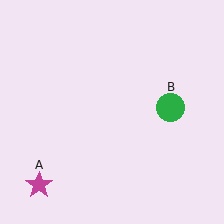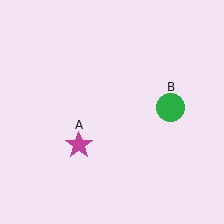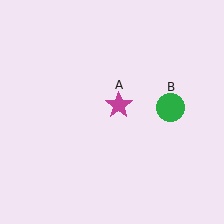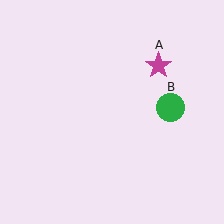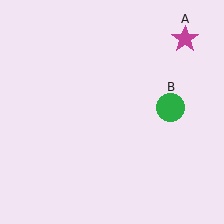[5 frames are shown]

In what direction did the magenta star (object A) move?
The magenta star (object A) moved up and to the right.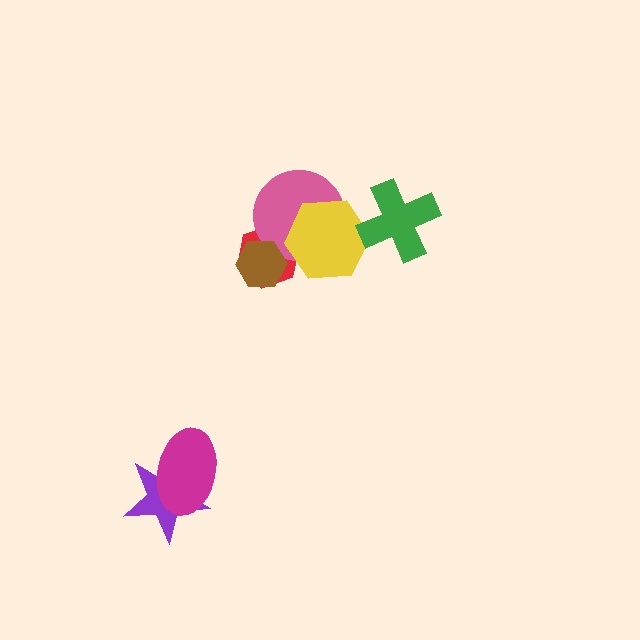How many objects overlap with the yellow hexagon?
3 objects overlap with the yellow hexagon.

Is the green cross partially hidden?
No, no other shape covers it.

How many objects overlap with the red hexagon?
3 objects overlap with the red hexagon.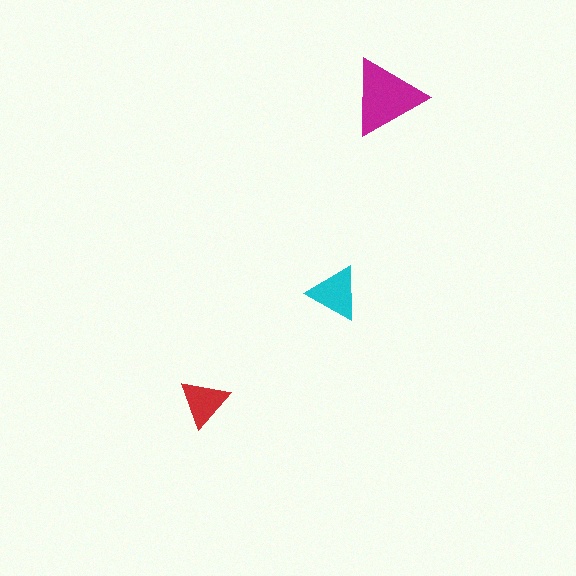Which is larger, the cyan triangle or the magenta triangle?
The magenta one.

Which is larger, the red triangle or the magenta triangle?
The magenta one.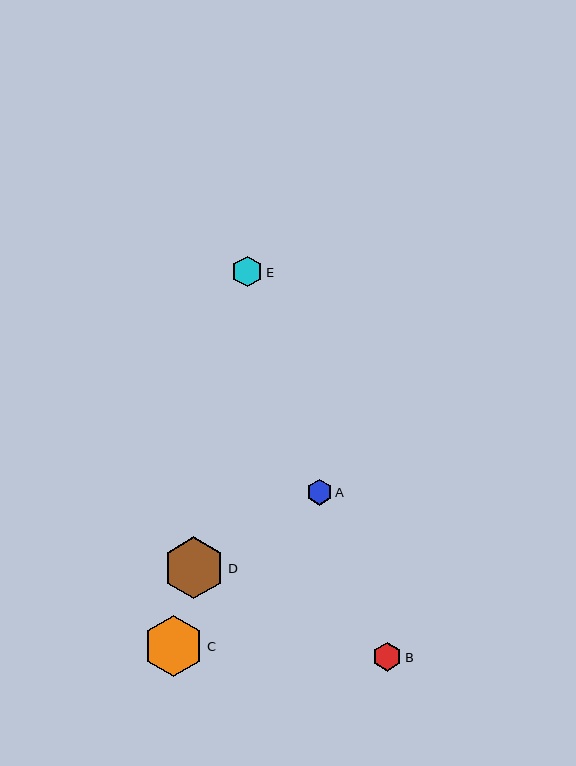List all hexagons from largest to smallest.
From largest to smallest: D, C, E, B, A.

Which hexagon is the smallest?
Hexagon A is the smallest with a size of approximately 26 pixels.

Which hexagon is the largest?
Hexagon D is the largest with a size of approximately 62 pixels.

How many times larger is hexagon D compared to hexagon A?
Hexagon D is approximately 2.4 times the size of hexagon A.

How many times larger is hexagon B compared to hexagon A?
Hexagon B is approximately 1.1 times the size of hexagon A.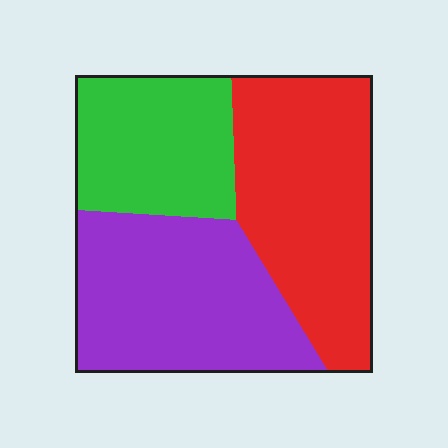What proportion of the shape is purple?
Purple takes up about three eighths (3/8) of the shape.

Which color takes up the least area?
Green, at roughly 25%.